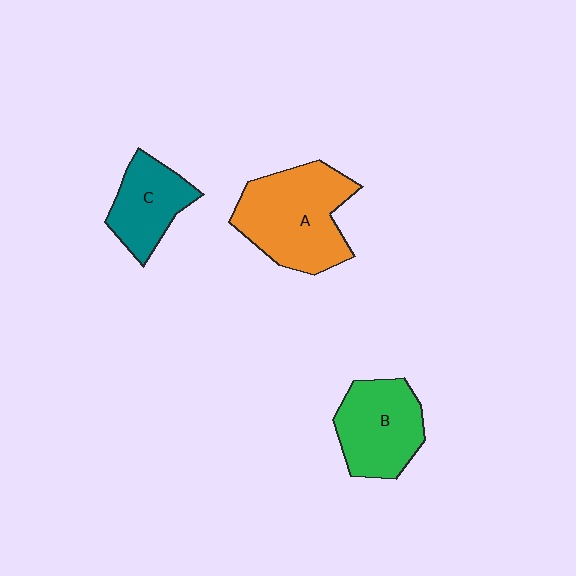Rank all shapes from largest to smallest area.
From largest to smallest: A (orange), B (green), C (teal).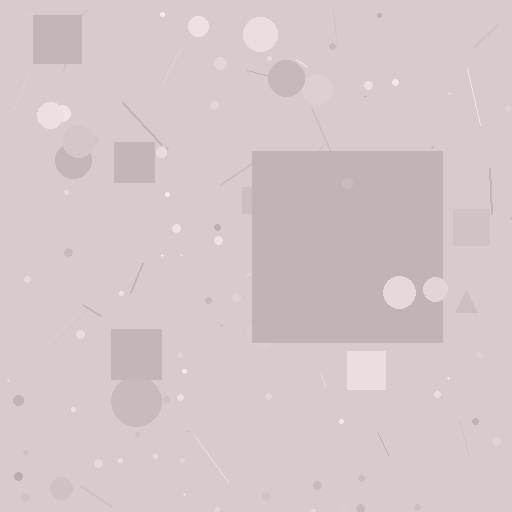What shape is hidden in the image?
A square is hidden in the image.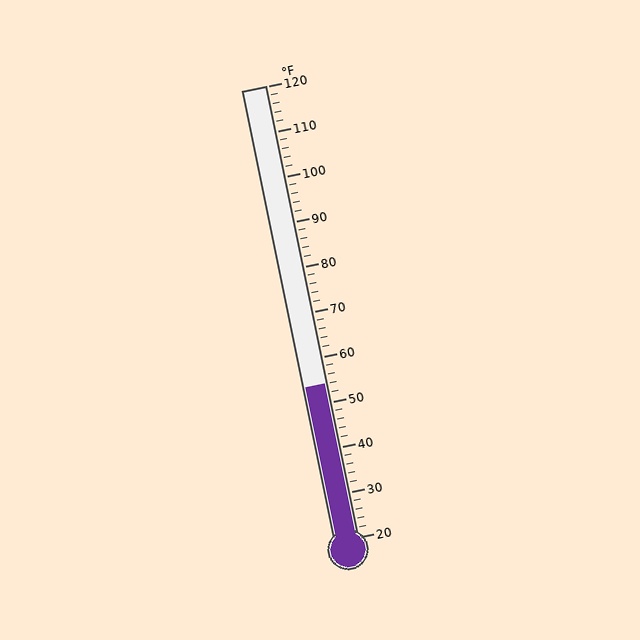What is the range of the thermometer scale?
The thermometer scale ranges from 20°F to 120°F.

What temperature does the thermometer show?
The thermometer shows approximately 54°F.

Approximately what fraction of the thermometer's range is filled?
The thermometer is filled to approximately 35% of its range.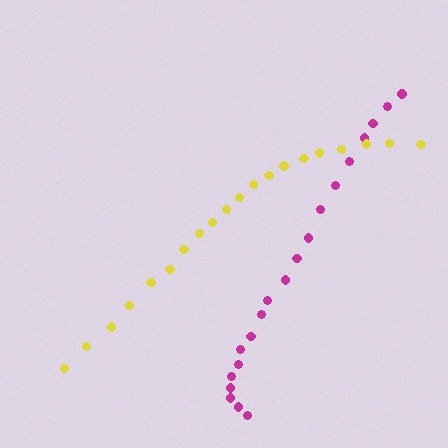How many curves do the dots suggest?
There are 2 distinct paths.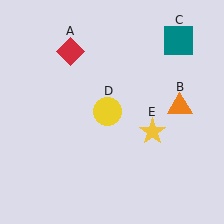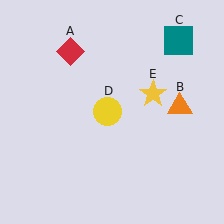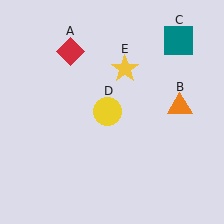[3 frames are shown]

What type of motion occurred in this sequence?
The yellow star (object E) rotated counterclockwise around the center of the scene.